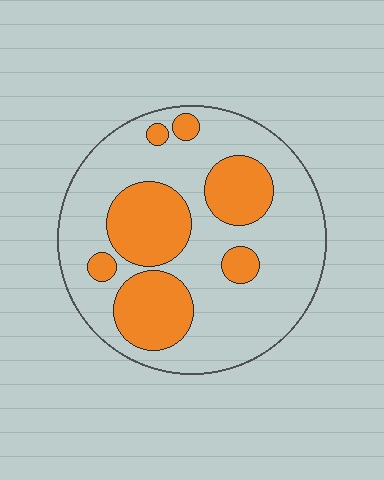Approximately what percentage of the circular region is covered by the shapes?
Approximately 30%.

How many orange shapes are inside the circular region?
7.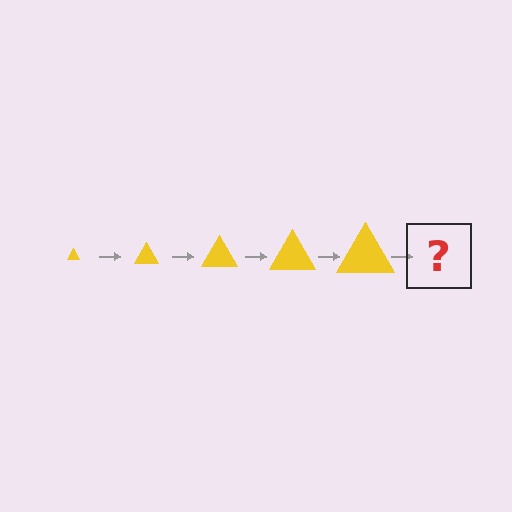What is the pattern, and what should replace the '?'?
The pattern is that the triangle gets progressively larger each step. The '?' should be a yellow triangle, larger than the previous one.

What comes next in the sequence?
The next element should be a yellow triangle, larger than the previous one.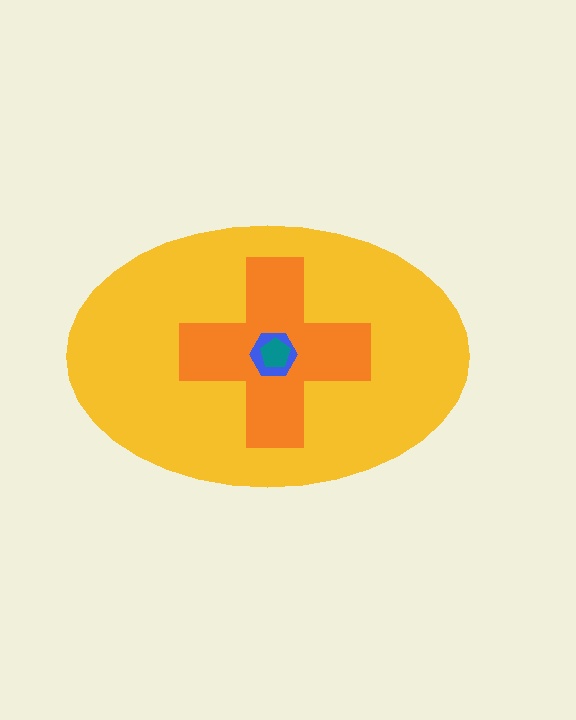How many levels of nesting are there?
4.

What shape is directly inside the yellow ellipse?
The orange cross.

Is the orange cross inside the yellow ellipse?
Yes.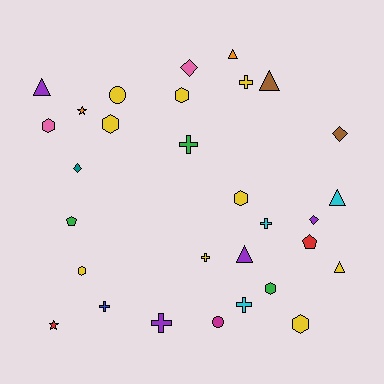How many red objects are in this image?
There are 2 red objects.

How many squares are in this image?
There are no squares.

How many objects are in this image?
There are 30 objects.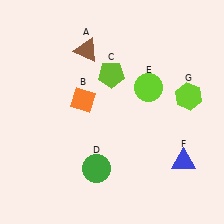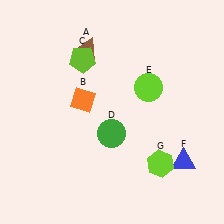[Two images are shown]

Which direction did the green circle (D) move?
The green circle (D) moved up.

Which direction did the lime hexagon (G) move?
The lime hexagon (G) moved down.